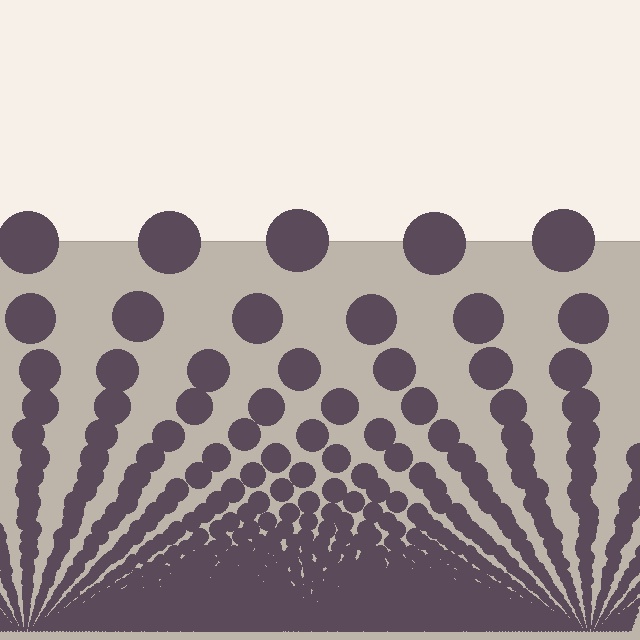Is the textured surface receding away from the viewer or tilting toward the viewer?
The surface appears to tilt toward the viewer. Texture elements get larger and sparser toward the top.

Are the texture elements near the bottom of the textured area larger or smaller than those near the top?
Smaller. The gradient is inverted — elements near the bottom are smaller and denser.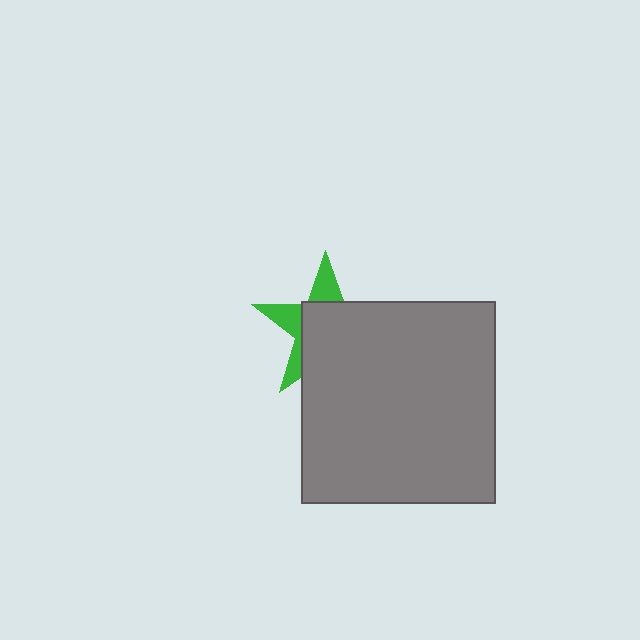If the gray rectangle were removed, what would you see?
You would see the complete green star.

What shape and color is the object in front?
The object in front is a gray rectangle.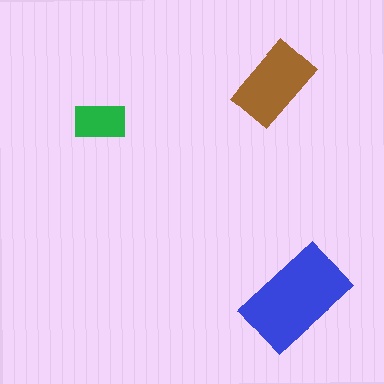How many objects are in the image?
There are 3 objects in the image.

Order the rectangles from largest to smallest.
the blue one, the brown one, the green one.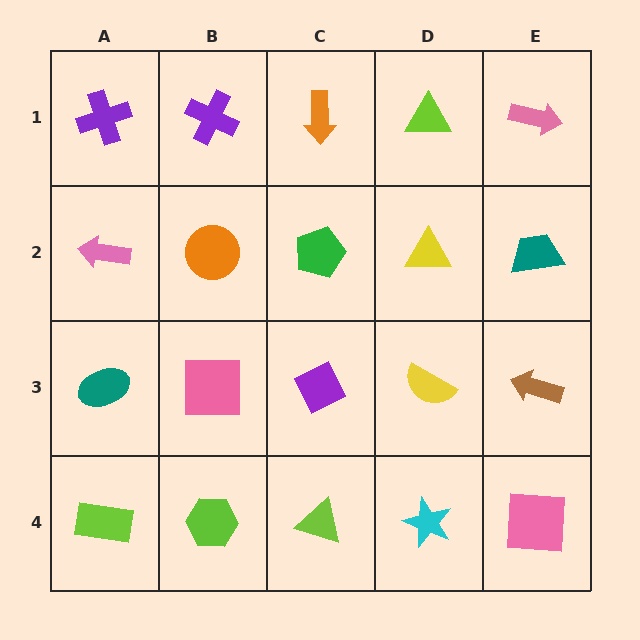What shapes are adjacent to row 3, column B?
An orange circle (row 2, column B), a lime hexagon (row 4, column B), a teal ellipse (row 3, column A), a purple diamond (row 3, column C).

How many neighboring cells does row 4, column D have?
3.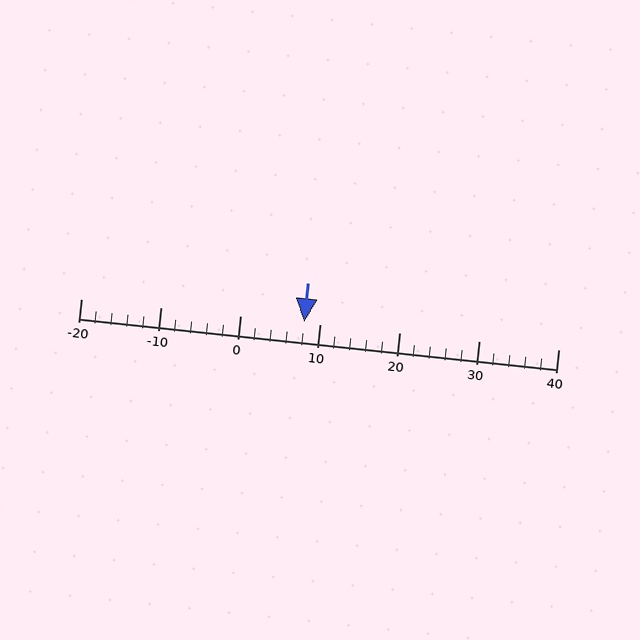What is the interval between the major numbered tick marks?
The major tick marks are spaced 10 units apart.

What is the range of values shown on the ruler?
The ruler shows values from -20 to 40.